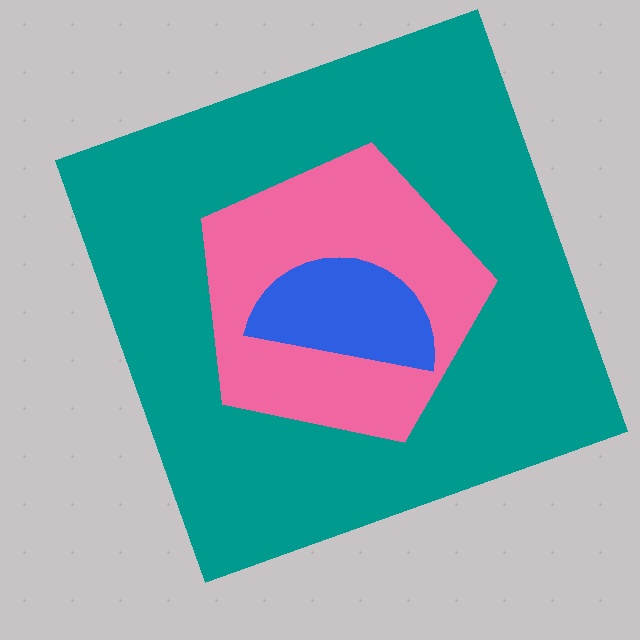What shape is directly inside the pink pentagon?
The blue semicircle.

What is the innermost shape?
The blue semicircle.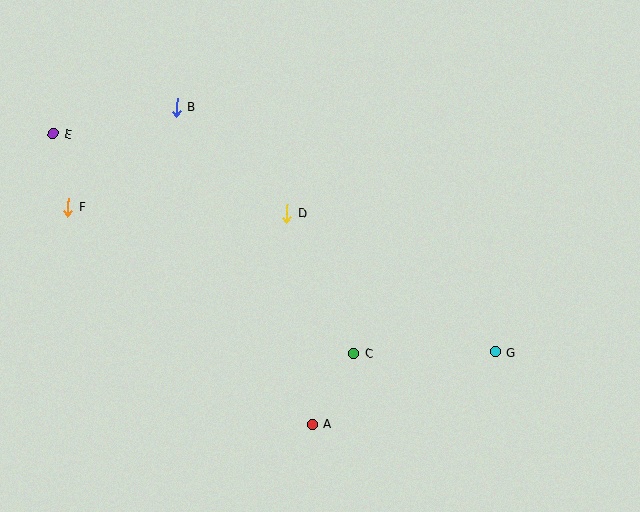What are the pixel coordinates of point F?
Point F is at (68, 207).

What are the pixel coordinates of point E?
Point E is at (53, 134).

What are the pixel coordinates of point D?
Point D is at (287, 213).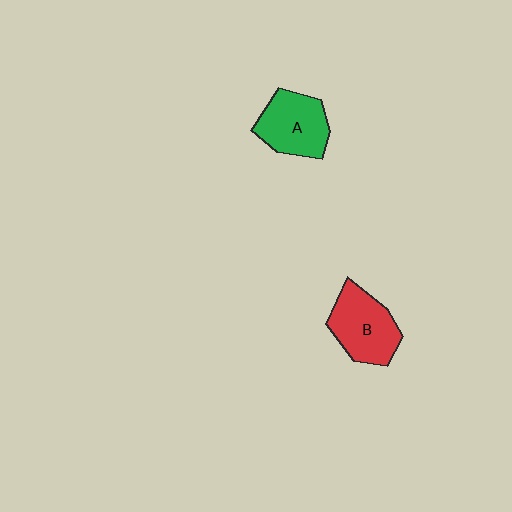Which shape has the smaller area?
Shape A (green).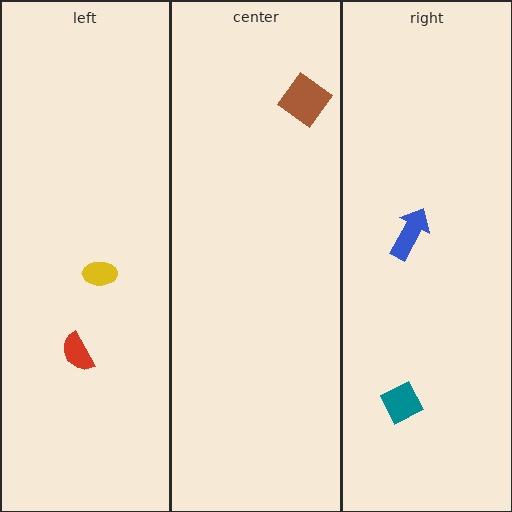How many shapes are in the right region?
2.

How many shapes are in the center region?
1.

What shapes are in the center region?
The brown diamond.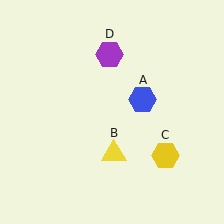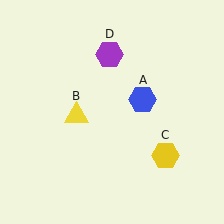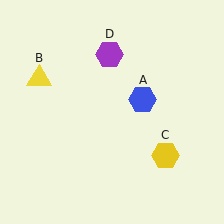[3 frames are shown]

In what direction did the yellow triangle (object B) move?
The yellow triangle (object B) moved up and to the left.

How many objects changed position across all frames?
1 object changed position: yellow triangle (object B).